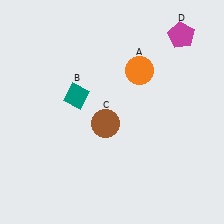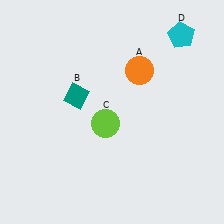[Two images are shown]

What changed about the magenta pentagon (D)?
In Image 1, D is magenta. In Image 2, it changed to cyan.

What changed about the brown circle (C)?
In Image 1, C is brown. In Image 2, it changed to lime.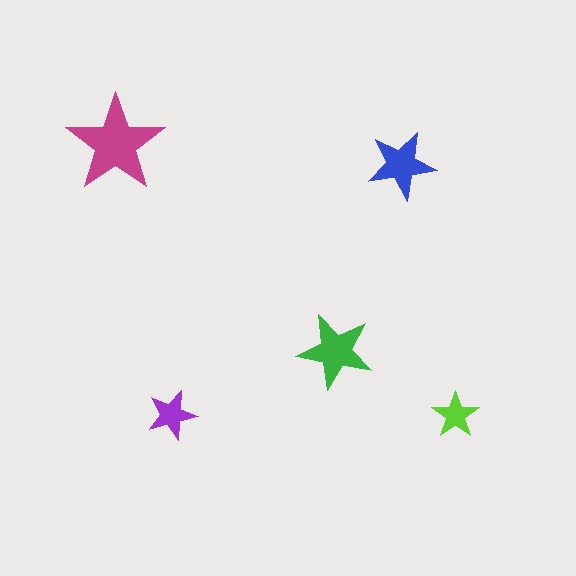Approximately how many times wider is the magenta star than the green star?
About 1.5 times wider.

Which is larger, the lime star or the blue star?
The blue one.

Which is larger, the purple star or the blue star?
The blue one.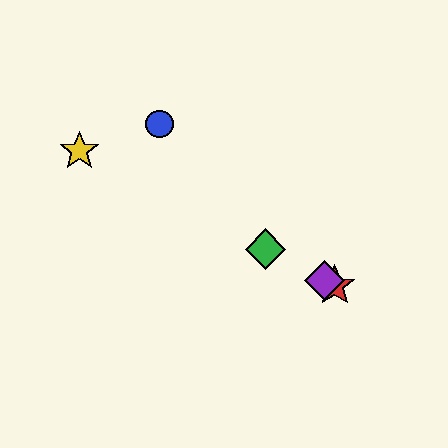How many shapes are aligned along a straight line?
4 shapes (the red star, the green diamond, the yellow star, the purple diamond) are aligned along a straight line.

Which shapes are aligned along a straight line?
The red star, the green diamond, the yellow star, the purple diamond are aligned along a straight line.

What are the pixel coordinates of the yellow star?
The yellow star is at (79, 151).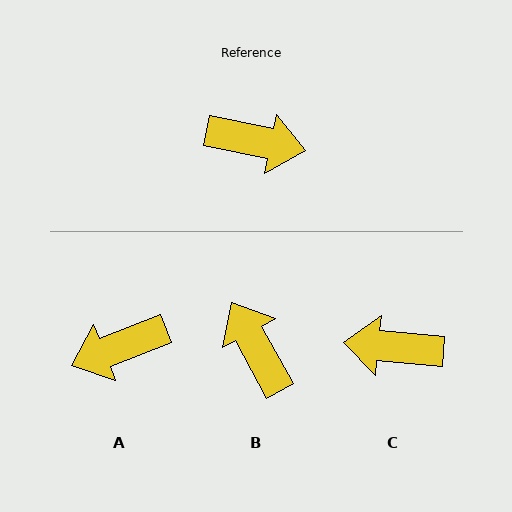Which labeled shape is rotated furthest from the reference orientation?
C, about 174 degrees away.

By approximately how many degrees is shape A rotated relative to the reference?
Approximately 147 degrees clockwise.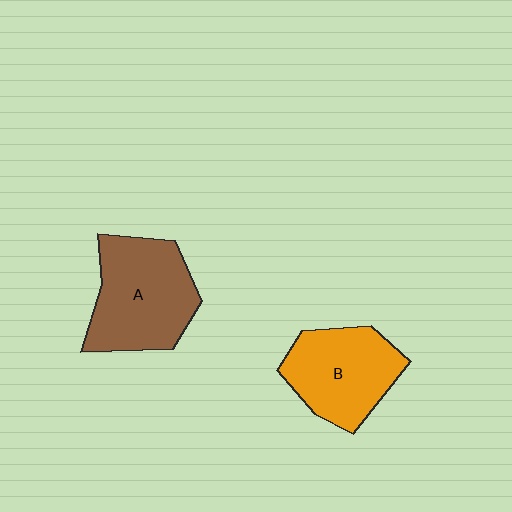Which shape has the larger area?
Shape A (brown).